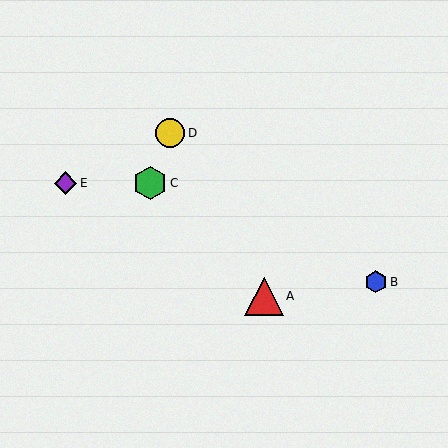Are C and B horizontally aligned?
No, C is at y≈183 and B is at y≈282.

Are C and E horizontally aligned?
Yes, both are at y≈183.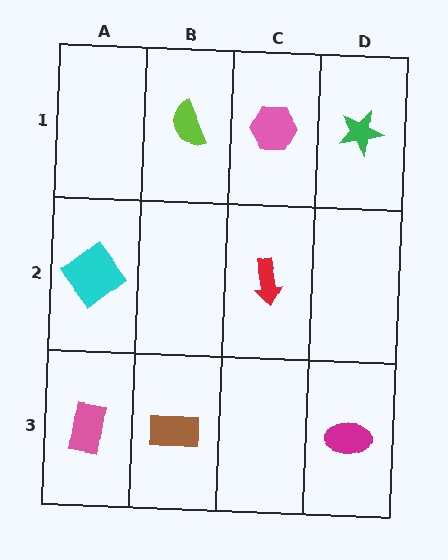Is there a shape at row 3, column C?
No, that cell is empty.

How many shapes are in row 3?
3 shapes.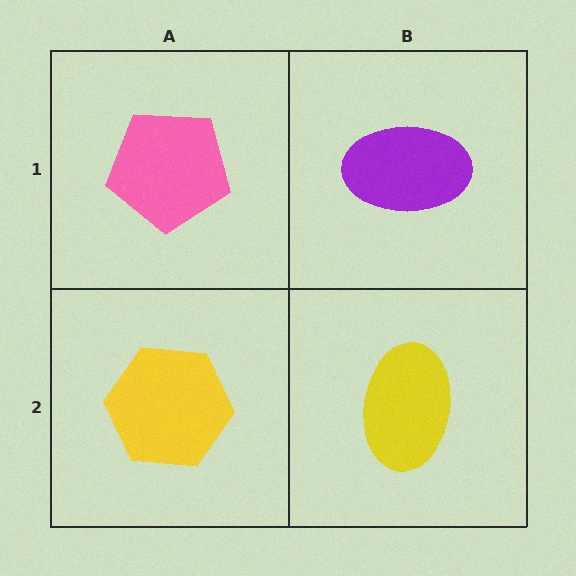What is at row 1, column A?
A pink pentagon.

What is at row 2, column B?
A yellow ellipse.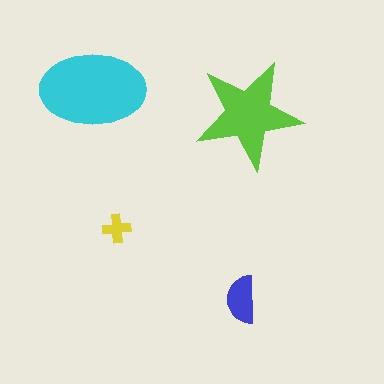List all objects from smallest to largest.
The yellow cross, the blue semicircle, the lime star, the cyan ellipse.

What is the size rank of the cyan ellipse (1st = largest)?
1st.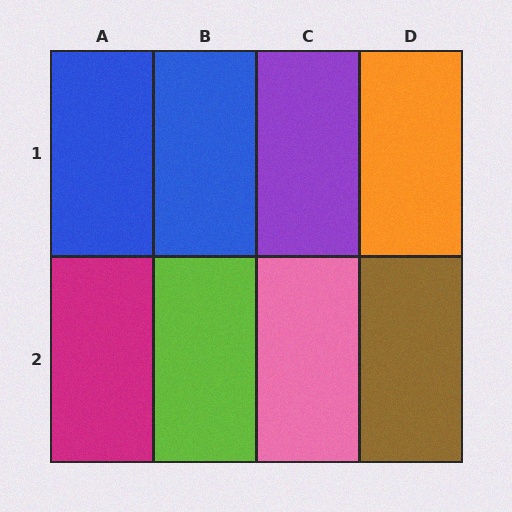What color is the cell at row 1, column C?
Purple.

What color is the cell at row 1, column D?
Orange.